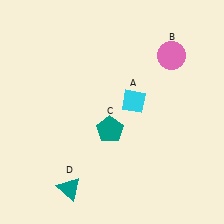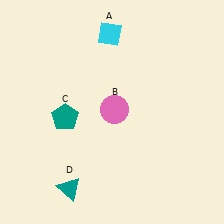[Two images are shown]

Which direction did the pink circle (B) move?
The pink circle (B) moved left.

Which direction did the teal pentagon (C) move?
The teal pentagon (C) moved left.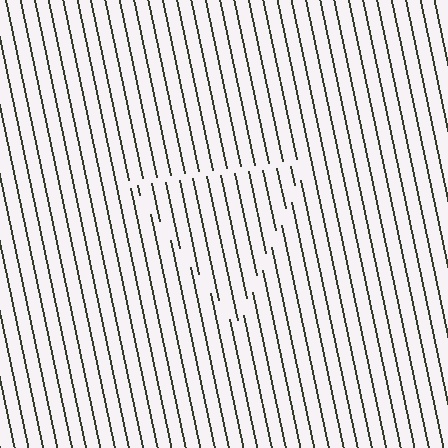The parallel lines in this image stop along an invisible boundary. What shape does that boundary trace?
An illusory triangle. The interior of the shape contains the same grating, shifted by half a period — the contour is defined by the phase discontinuity where line-ends from the inner and outer gratings abut.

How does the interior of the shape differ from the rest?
The interior of the shape contains the same grating, shifted by half a period — the contour is defined by the phase discontinuity where line-ends from the inner and outer gratings abut.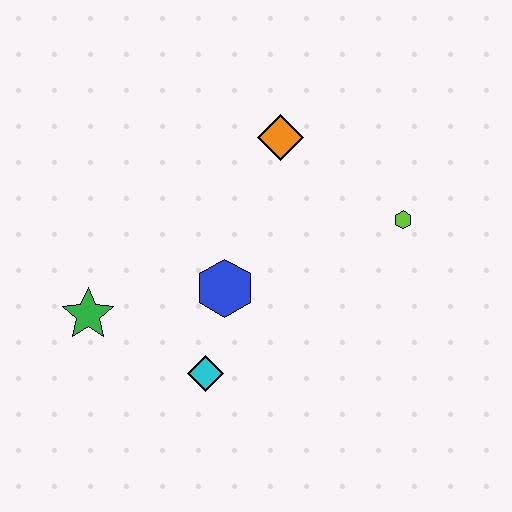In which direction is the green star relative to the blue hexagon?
The green star is to the left of the blue hexagon.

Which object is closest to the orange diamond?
The lime hexagon is closest to the orange diamond.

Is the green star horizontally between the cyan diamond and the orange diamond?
No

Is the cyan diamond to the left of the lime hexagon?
Yes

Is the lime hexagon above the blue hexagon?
Yes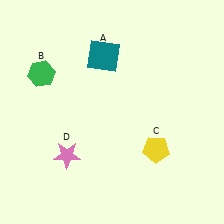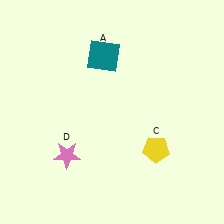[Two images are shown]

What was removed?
The green hexagon (B) was removed in Image 2.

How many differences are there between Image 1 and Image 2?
There is 1 difference between the two images.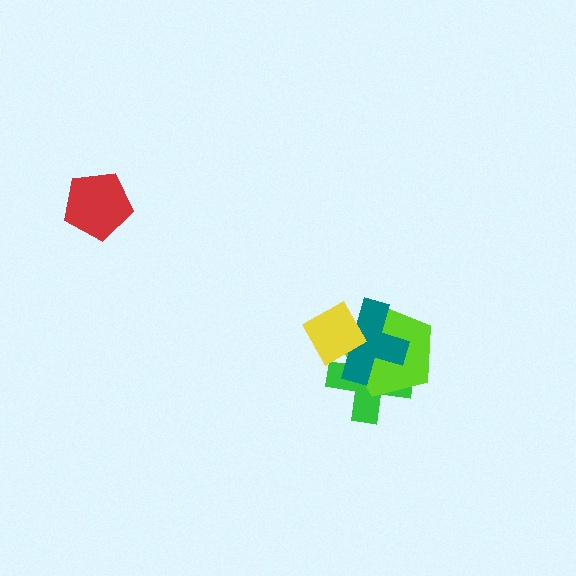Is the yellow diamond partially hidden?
No, no other shape covers it.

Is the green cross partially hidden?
Yes, it is partially covered by another shape.